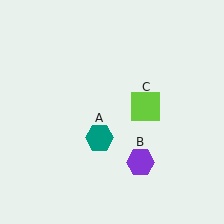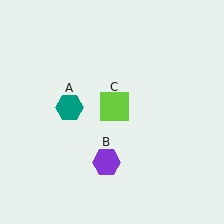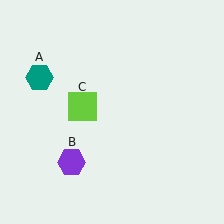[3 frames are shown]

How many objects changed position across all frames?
3 objects changed position: teal hexagon (object A), purple hexagon (object B), lime square (object C).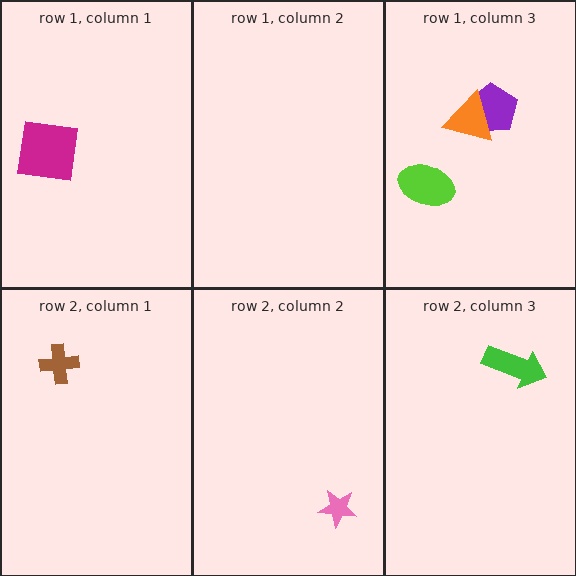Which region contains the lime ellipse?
The row 1, column 3 region.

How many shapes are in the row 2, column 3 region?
1.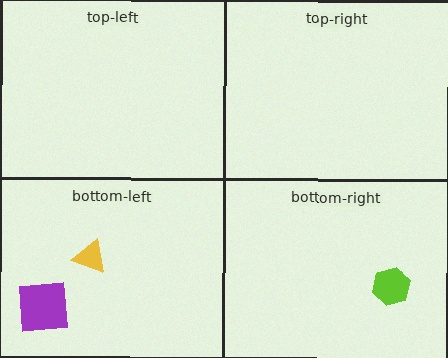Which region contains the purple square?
The bottom-left region.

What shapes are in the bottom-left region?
The purple square, the yellow triangle.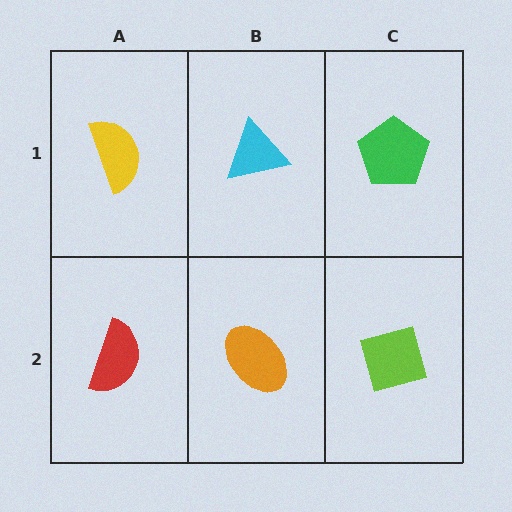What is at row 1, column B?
A cyan triangle.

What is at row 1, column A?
A yellow semicircle.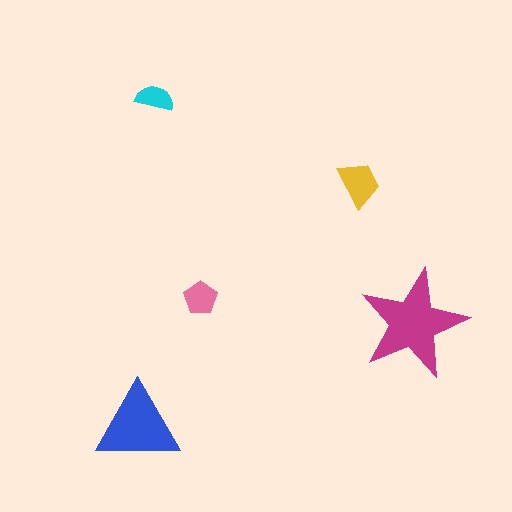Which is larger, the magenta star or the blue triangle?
The magenta star.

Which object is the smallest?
The cyan semicircle.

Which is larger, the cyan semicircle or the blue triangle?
The blue triangle.